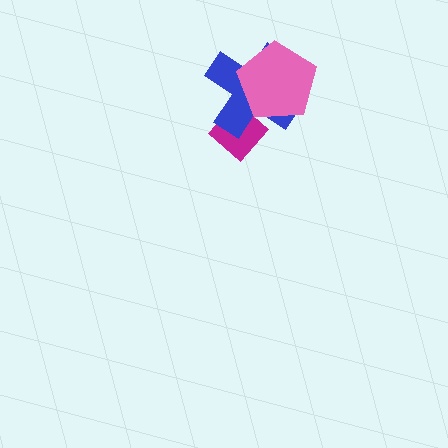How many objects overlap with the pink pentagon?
2 objects overlap with the pink pentagon.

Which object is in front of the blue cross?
The pink pentagon is in front of the blue cross.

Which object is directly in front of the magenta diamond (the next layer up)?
The blue cross is directly in front of the magenta diamond.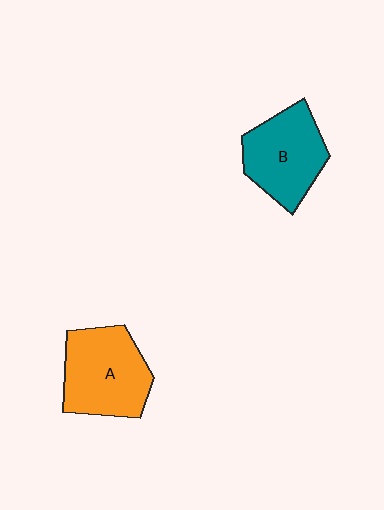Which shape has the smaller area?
Shape B (teal).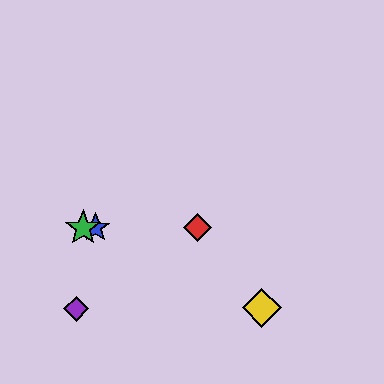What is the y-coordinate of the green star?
The green star is at y≈228.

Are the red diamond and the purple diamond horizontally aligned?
No, the red diamond is at y≈228 and the purple diamond is at y≈309.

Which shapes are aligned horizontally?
The red diamond, the blue star, the green star are aligned horizontally.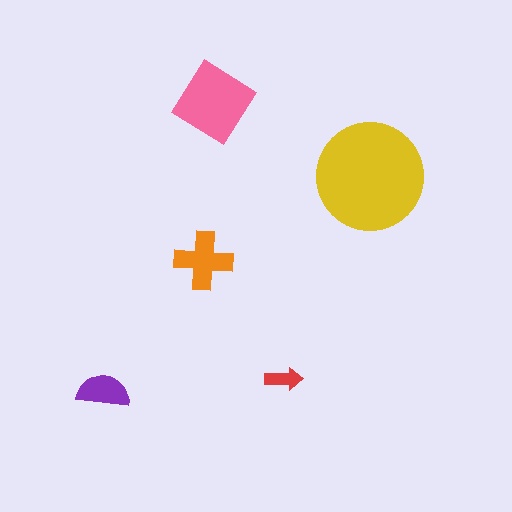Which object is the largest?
The yellow circle.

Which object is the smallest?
The red arrow.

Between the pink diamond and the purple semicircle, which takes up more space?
The pink diamond.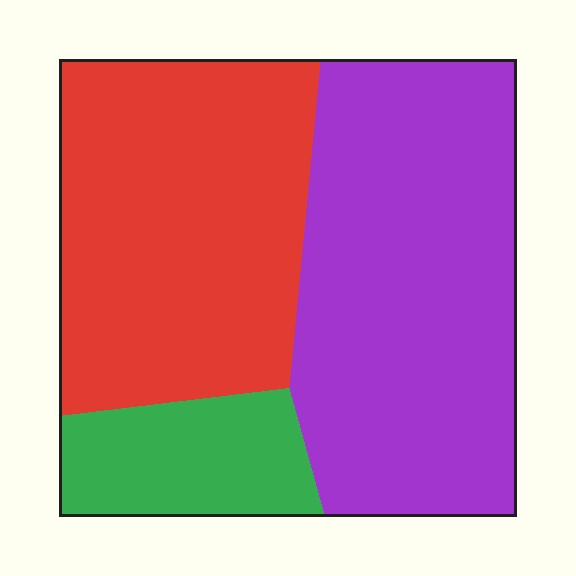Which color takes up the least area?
Green, at roughly 15%.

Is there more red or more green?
Red.